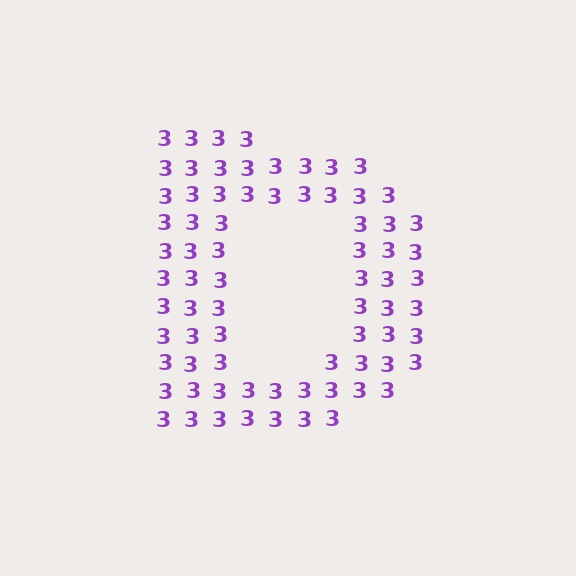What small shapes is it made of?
It is made of small digit 3's.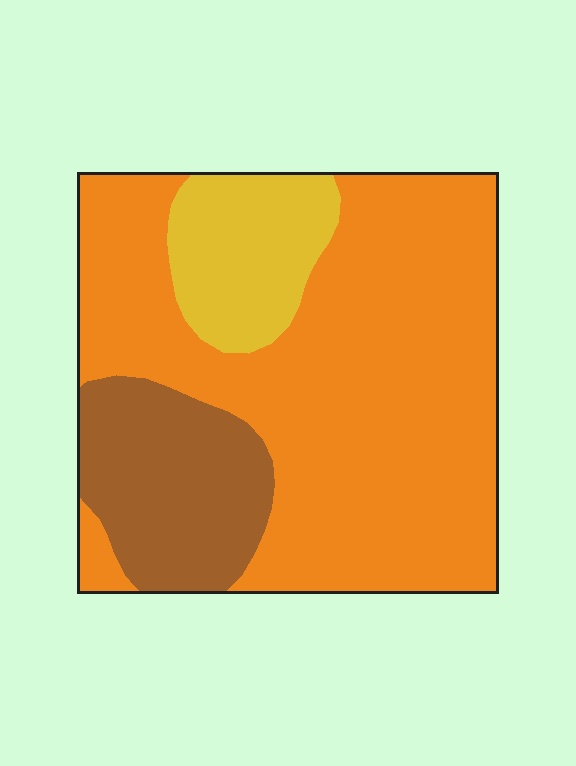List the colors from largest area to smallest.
From largest to smallest: orange, brown, yellow.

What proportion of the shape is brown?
Brown covers 19% of the shape.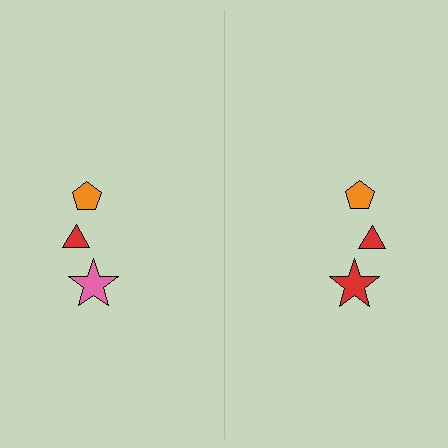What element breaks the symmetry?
The red star on the right side breaks the symmetry — its mirror counterpart is pink.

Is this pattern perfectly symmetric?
No, the pattern is not perfectly symmetric. The red star on the right side breaks the symmetry — its mirror counterpart is pink.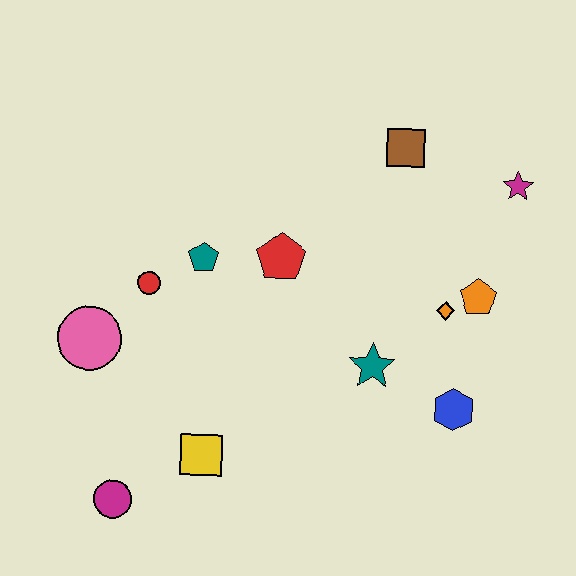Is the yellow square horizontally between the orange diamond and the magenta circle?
Yes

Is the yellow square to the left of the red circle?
No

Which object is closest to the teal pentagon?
The red circle is closest to the teal pentagon.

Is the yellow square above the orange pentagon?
No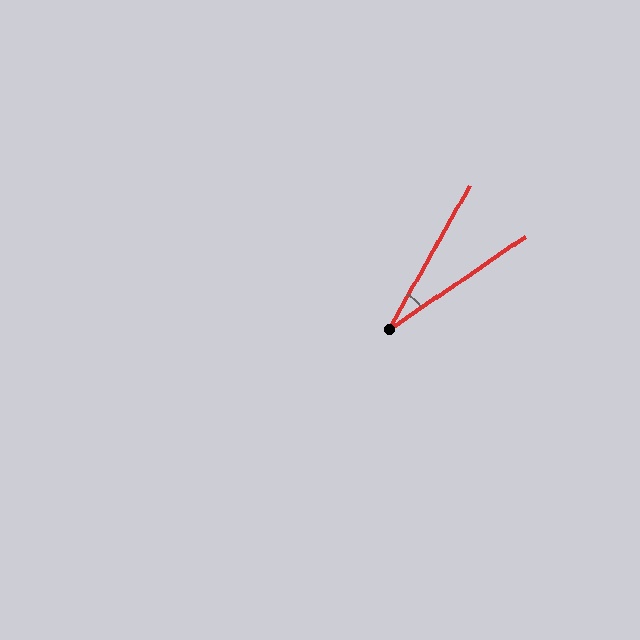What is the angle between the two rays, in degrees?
Approximately 26 degrees.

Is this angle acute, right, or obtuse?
It is acute.